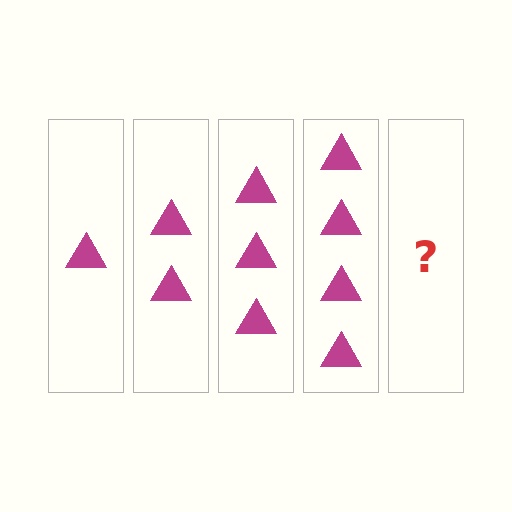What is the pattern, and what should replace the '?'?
The pattern is that each step adds one more triangle. The '?' should be 5 triangles.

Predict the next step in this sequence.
The next step is 5 triangles.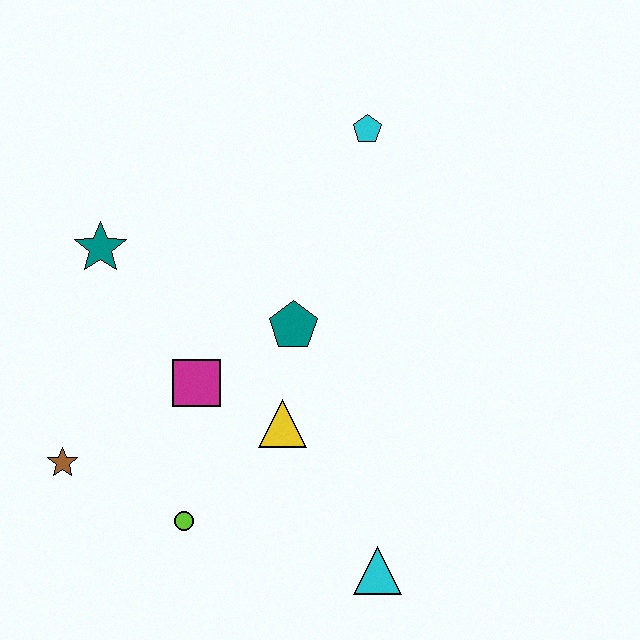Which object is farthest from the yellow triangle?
The cyan pentagon is farthest from the yellow triangle.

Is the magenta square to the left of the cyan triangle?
Yes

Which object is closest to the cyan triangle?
The yellow triangle is closest to the cyan triangle.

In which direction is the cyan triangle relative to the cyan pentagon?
The cyan triangle is below the cyan pentagon.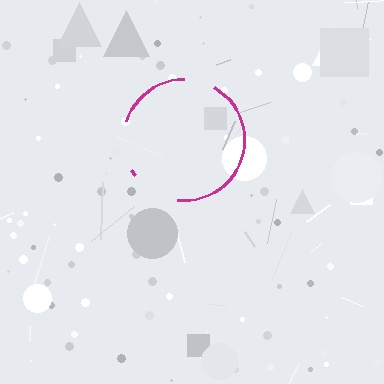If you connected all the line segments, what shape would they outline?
They would outline a circle.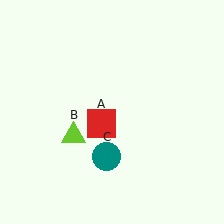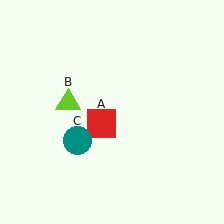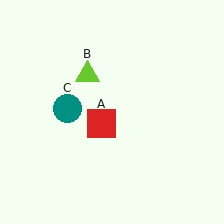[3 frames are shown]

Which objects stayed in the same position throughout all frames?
Red square (object A) remained stationary.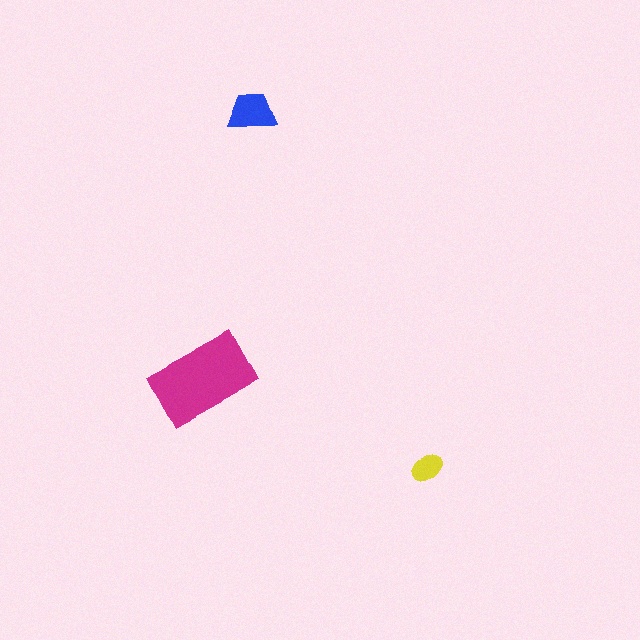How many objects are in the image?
There are 3 objects in the image.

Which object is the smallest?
The yellow ellipse.